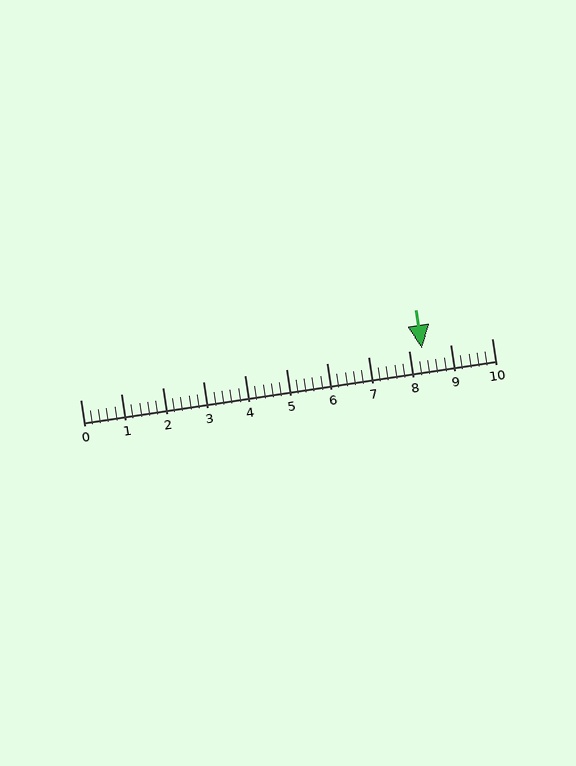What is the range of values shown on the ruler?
The ruler shows values from 0 to 10.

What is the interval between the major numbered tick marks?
The major tick marks are spaced 1 units apart.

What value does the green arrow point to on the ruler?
The green arrow points to approximately 8.3.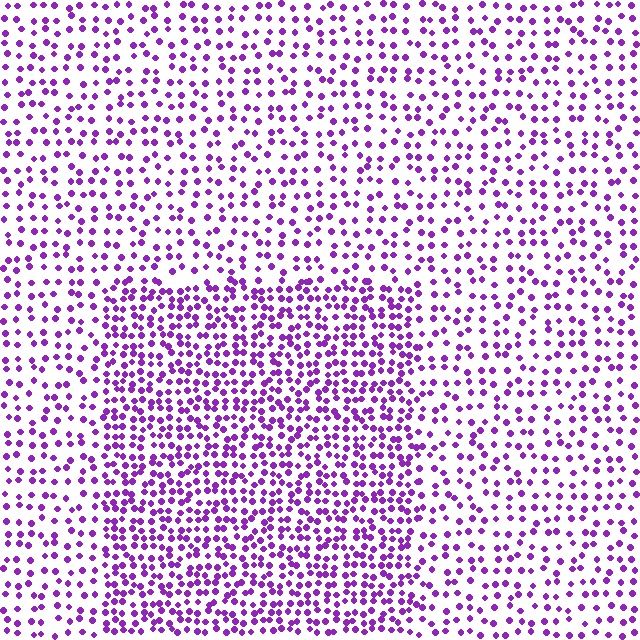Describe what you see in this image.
The image contains small purple elements arranged at two different densities. A rectangle-shaped region is visible where the elements are more densely packed than the surrounding area.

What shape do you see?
I see a rectangle.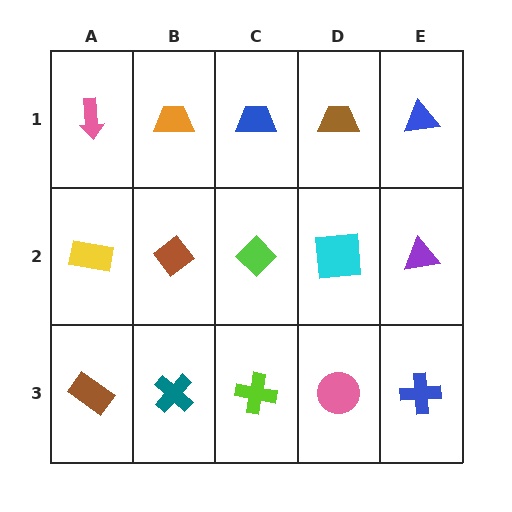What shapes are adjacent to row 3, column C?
A lime diamond (row 2, column C), a teal cross (row 3, column B), a pink circle (row 3, column D).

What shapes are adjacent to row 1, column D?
A cyan square (row 2, column D), a blue trapezoid (row 1, column C), a blue triangle (row 1, column E).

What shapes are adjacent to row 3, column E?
A purple triangle (row 2, column E), a pink circle (row 3, column D).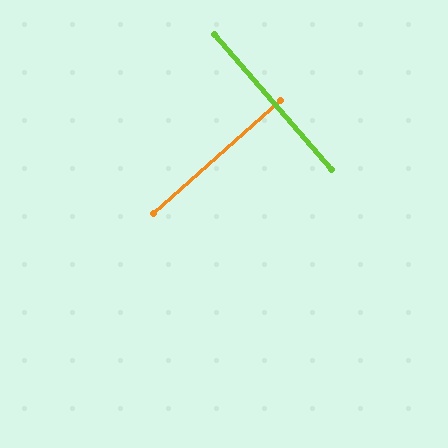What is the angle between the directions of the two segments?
Approximately 89 degrees.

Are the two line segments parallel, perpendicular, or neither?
Perpendicular — they meet at approximately 89°.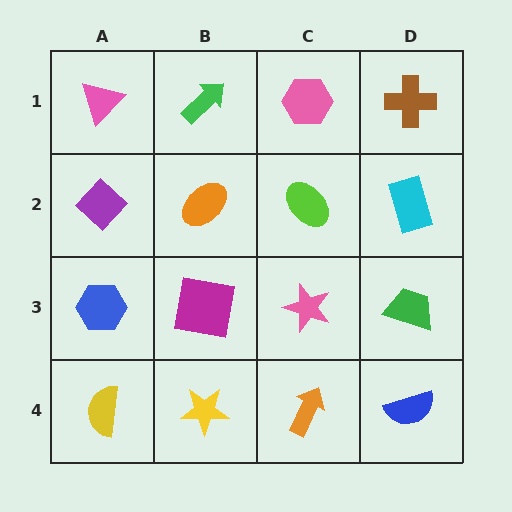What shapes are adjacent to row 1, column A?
A purple diamond (row 2, column A), a green arrow (row 1, column B).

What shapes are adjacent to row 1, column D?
A cyan rectangle (row 2, column D), a pink hexagon (row 1, column C).